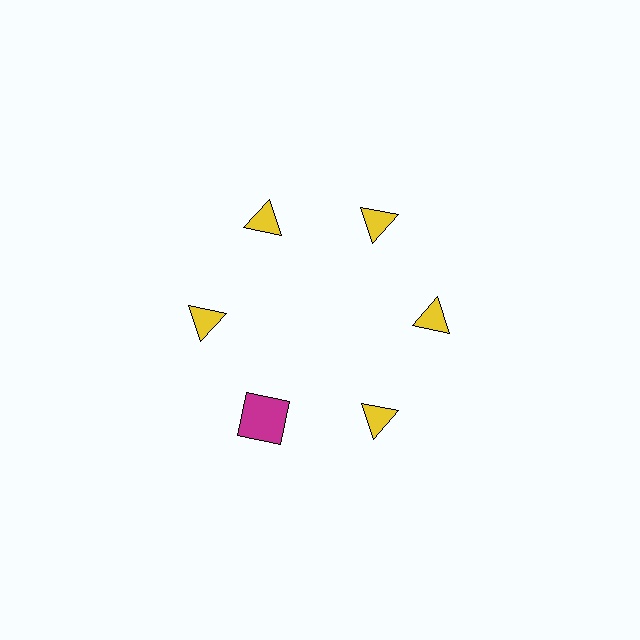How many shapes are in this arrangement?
There are 6 shapes arranged in a ring pattern.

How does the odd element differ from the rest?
It differs in both color (magenta instead of yellow) and shape (square instead of triangle).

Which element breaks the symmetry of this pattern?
The magenta square at roughly the 7 o'clock position breaks the symmetry. All other shapes are yellow triangles.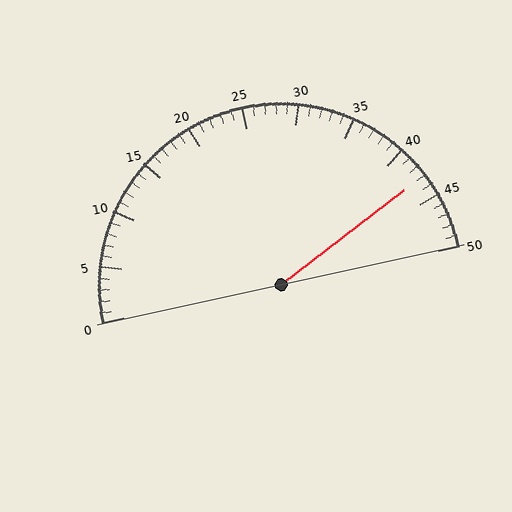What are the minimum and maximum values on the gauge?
The gauge ranges from 0 to 50.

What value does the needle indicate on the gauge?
The needle indicates approximately 43.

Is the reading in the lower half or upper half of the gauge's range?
The reading is in the upper half of the range (0 to 50).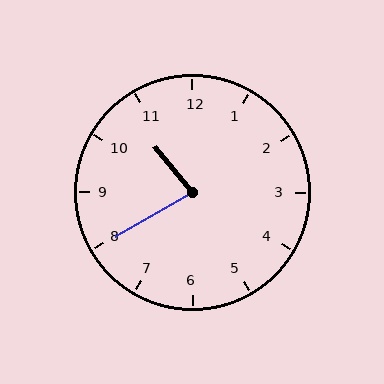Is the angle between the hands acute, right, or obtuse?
It is acute.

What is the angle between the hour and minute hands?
Approximately 80 degrees.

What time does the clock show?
10:40.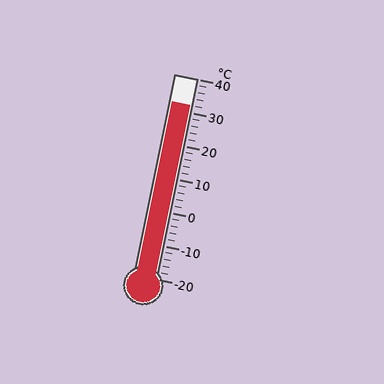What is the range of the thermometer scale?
The thermometer scale ranges from -20°C to 40°C.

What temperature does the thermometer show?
The thermometer shows approximately 32°C.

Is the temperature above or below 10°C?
The temperature is above 10°C.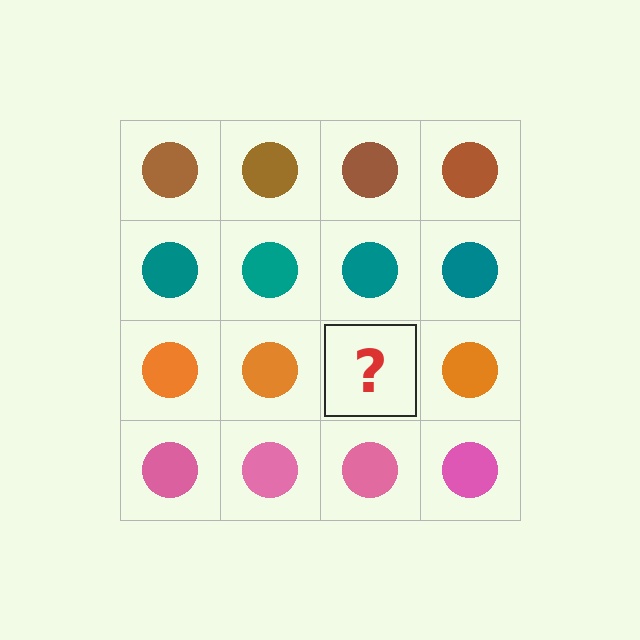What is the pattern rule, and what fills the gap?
The rule is that each row has a consistent color. The gap should be filled with an orange circle.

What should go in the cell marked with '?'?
The missing cell should contain an orange circle.